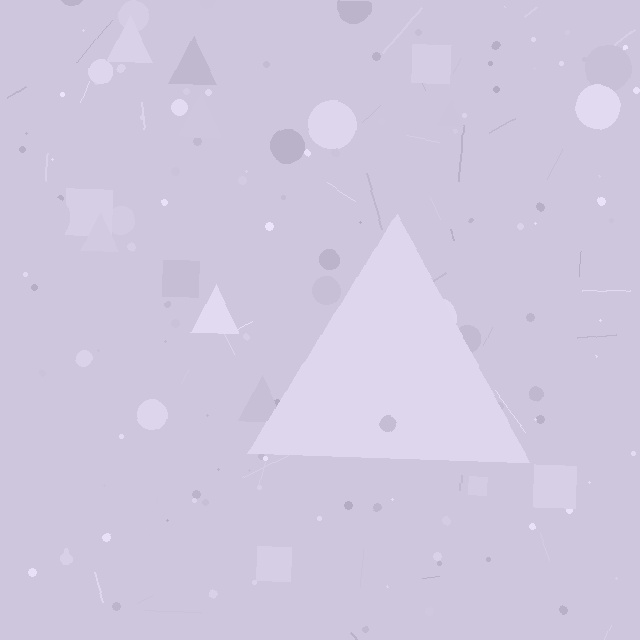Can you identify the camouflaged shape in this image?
The camouflaged shape is a triangle.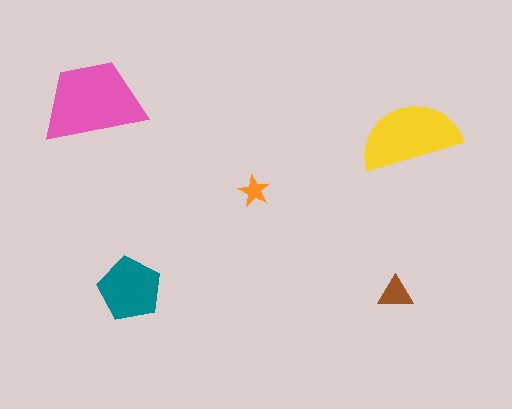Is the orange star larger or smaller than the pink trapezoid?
Smaller.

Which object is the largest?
The pink trapezoid.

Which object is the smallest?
The orange star.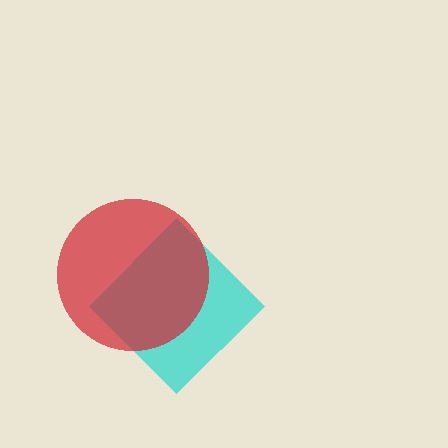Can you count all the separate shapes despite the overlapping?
Yes, there are 2 separate shapes.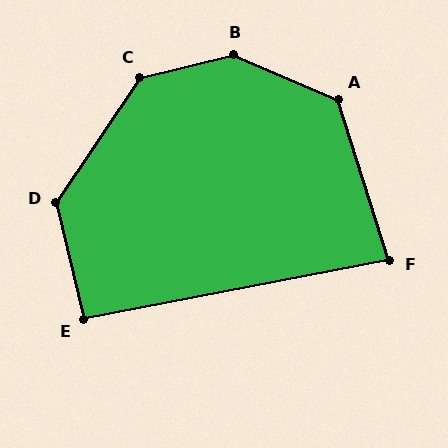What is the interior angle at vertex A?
Approximately 130 degrees (obtuse).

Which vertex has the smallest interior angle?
F, at approximately 83 degrees.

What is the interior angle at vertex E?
Approximately 93 degrees (approximately right).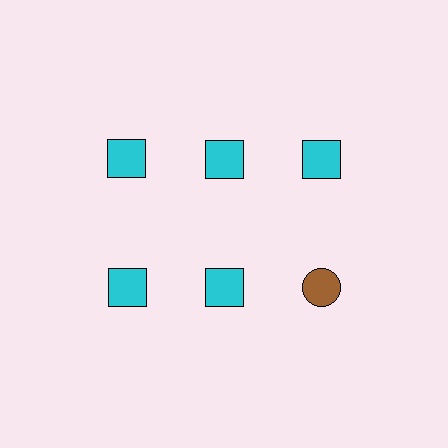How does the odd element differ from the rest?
It differs in both color (brown instead of cyan) and shape (circle instead of square).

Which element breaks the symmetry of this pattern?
The brown circle in the second row, center column breaks the symmetry. All other shapes are cyan squares.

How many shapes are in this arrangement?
There are 6 shapes arranged in a grid pattern.